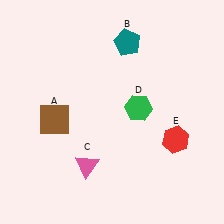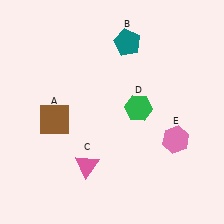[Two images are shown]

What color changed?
The hexagon (E) changed from red in Image 1 to pink in Image 2.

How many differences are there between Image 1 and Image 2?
There is 1 difference between the two images.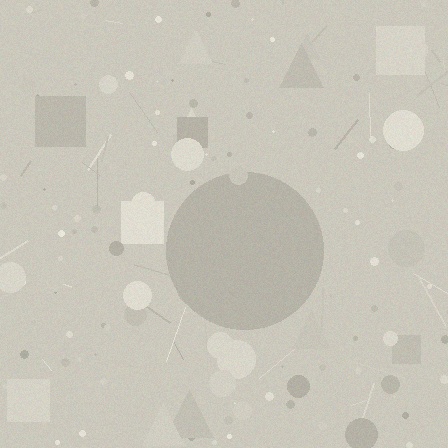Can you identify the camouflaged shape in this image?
The camouflaged shape is a circle.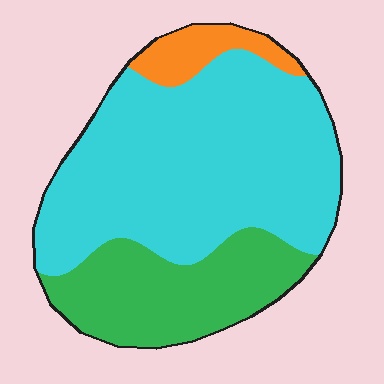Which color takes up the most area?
Cyan, at roughly 65%.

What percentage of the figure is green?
Green covers 28% of the figure.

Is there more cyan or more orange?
Cyan.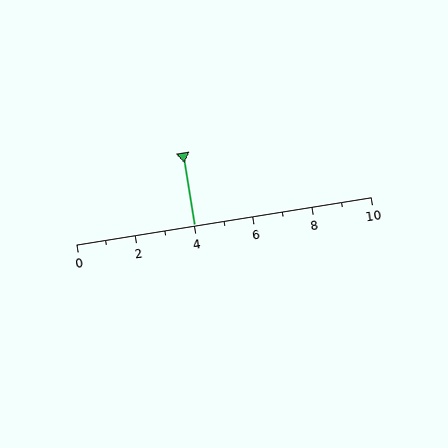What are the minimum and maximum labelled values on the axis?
The axis runs from 0 to 10.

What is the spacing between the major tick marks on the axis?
The major ticks are spaced 2 apart.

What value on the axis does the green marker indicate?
The marker indicates approximately 4.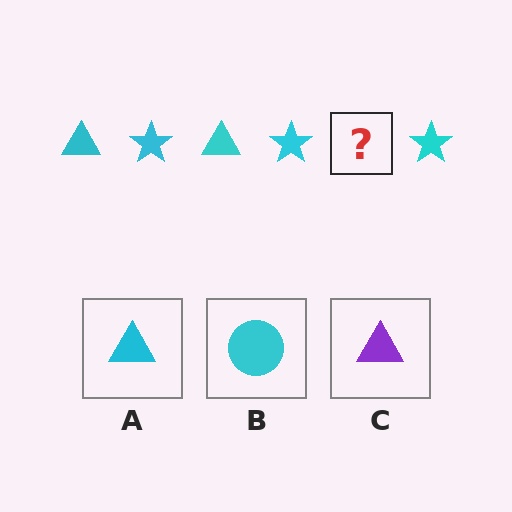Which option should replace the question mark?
Option A.